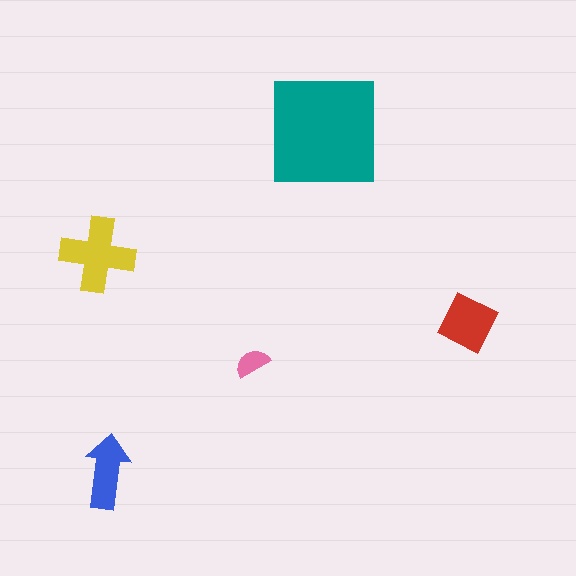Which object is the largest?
The teal square.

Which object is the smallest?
The pink semicircle.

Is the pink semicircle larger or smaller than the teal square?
Smaller.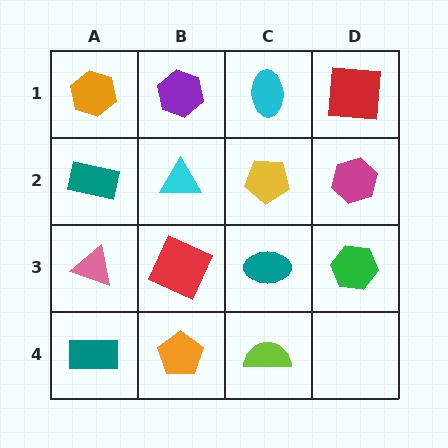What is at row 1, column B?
A purple hexagon.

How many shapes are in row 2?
4 shapes.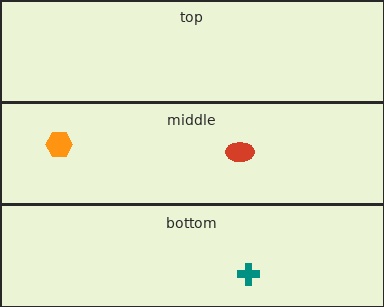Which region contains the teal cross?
The bottom region.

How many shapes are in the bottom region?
1.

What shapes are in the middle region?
The orange hexagon, the red ellipse.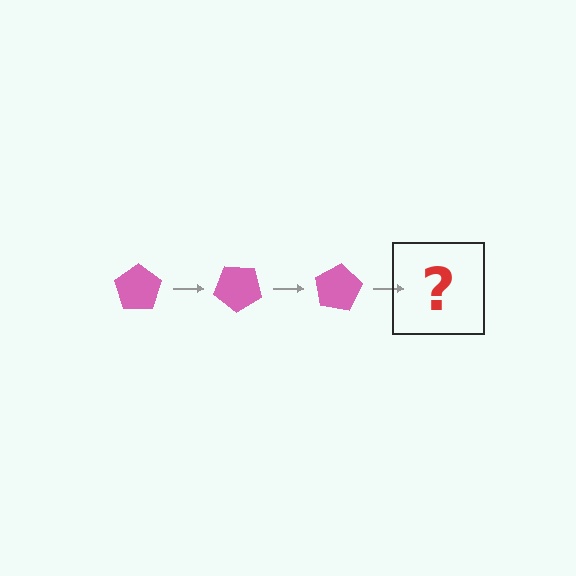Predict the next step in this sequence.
The next step is a pink pentagon rotated 120 degrees.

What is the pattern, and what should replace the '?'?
The pattern is that the pentagon rotates 40 degrees each step. The '?' should be a pink pentagon rotated 120 degrees.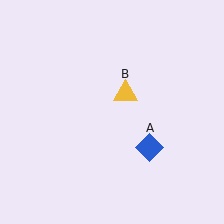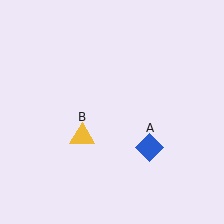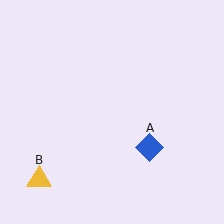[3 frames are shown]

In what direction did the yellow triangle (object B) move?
The yellow triangle (object B) moved down and to the left.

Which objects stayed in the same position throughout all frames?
Blue diamond (object A) remained stationary.